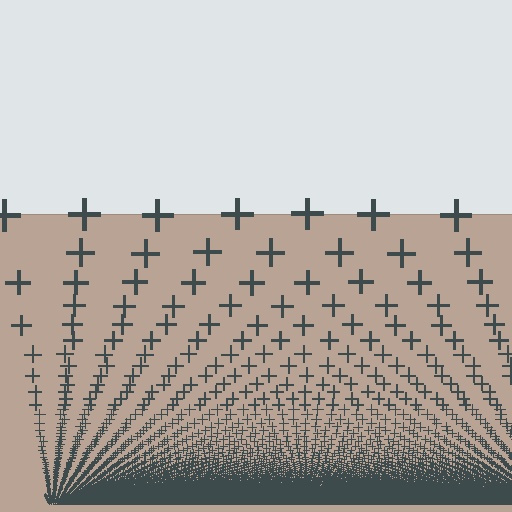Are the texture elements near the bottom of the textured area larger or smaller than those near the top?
Smaller. The gradient is inverted — elements near the bottom are smaller and denser.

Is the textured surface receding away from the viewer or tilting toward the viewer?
The surface appears to tilt toward the viewer. Texture elements get larger and sparser toward the top.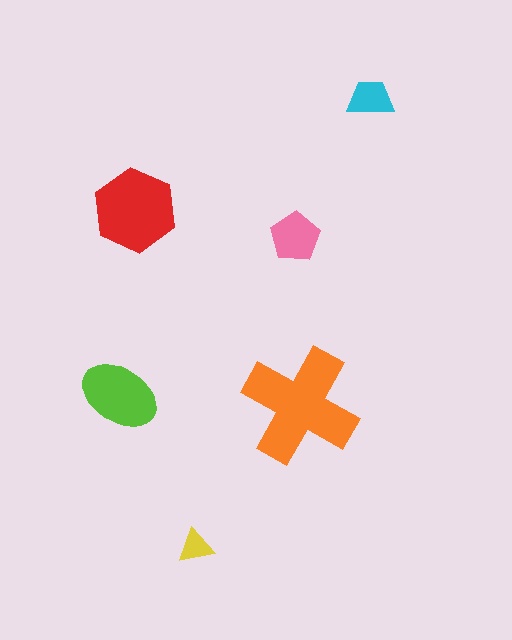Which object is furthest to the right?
The cyan trapezoid is rightmost.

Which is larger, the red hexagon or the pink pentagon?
The red hexagon.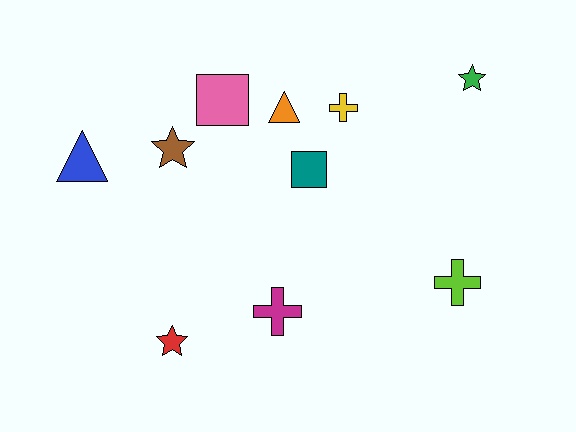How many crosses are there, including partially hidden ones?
There are 3 crosses.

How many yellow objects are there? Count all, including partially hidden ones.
There is 1 yellow object.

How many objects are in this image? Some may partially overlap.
There are 10 objects.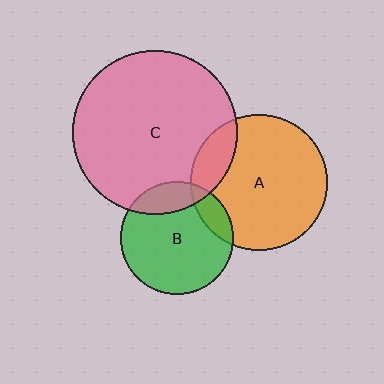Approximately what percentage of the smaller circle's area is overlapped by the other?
Approximately 20%.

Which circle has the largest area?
Circle C (pink).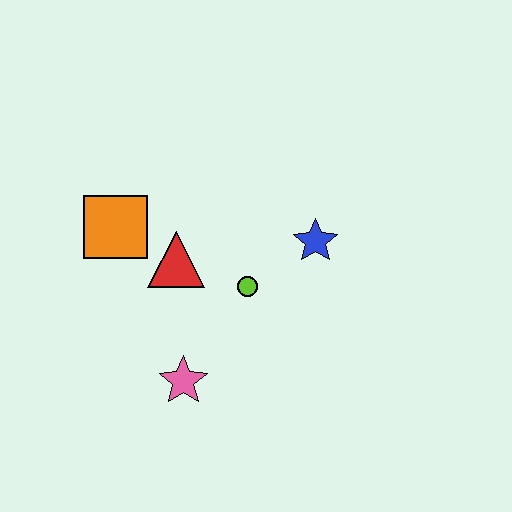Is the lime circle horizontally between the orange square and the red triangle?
No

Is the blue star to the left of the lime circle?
No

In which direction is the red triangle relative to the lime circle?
The red triangle is to the left of the lime circle.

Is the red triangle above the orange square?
No